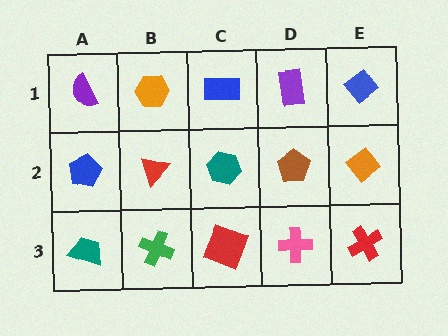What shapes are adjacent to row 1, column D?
A brown pentagon (row 2, column D), a blue rectangle (row 1, column C), a blue diamond (row 1, column E).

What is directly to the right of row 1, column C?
A purple rectangle.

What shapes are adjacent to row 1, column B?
A red triangle (row 2, column B), a purple semicircle (row 1, column A), a blue rectangle (row 1, column C).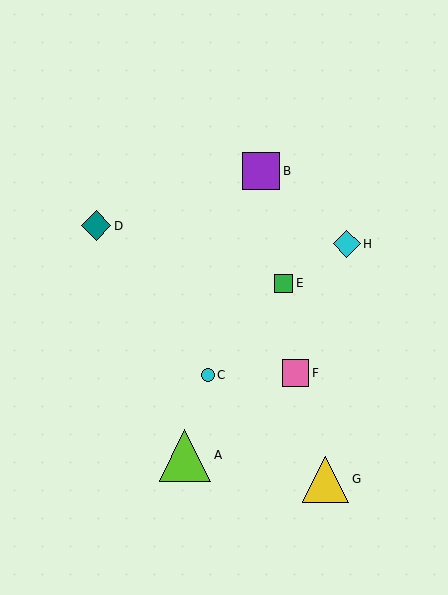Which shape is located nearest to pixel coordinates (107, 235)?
The teal diamond (labeled D) at (96, 226) is nearest to that location.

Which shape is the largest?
The lime triangle (labeled A) is the largest.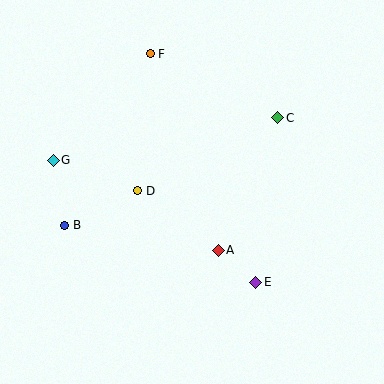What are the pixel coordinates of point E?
Point E is at (256, 282).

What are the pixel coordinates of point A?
Point A is at (218, 250).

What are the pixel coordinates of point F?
Point F is at (150, 54).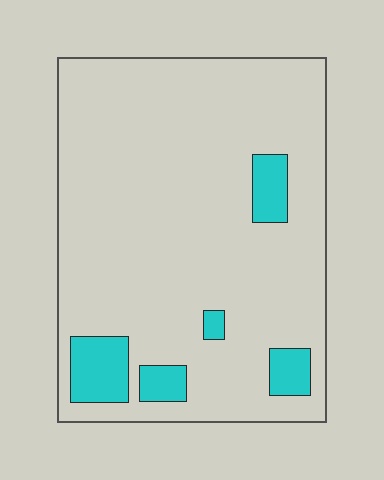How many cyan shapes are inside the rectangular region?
5.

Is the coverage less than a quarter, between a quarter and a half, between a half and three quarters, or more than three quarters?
Less than a quarter.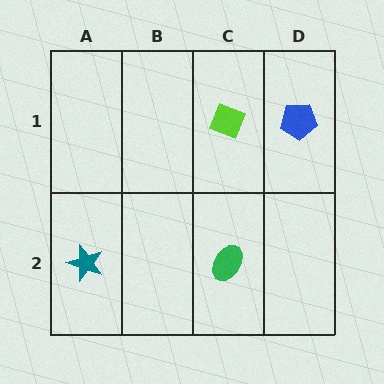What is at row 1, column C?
A lime diamond.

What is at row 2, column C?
A green ellipse.